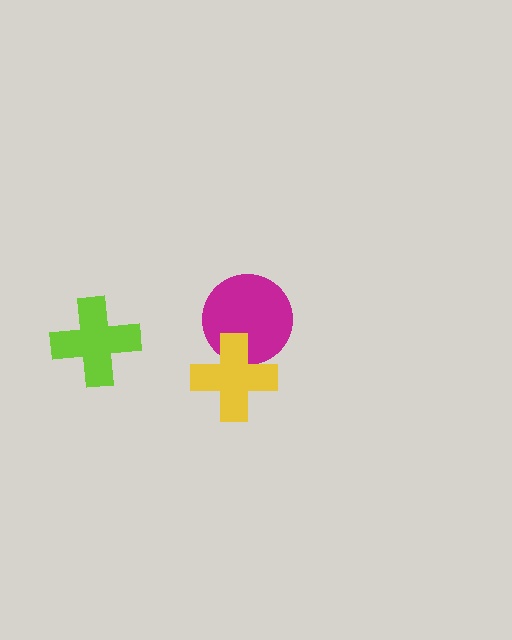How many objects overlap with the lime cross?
0 objects overlap with the lime cross.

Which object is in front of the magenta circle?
The yellow cross is in front of the magenta circle.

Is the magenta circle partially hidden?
Yes, it is partially covered by another shape.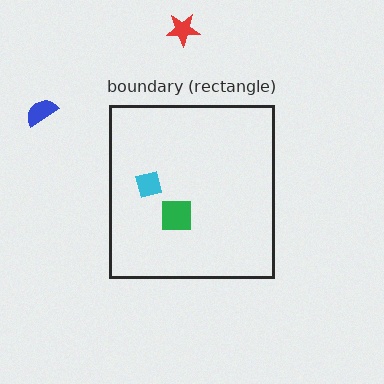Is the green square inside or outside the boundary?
Inside.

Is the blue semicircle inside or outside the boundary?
Outside.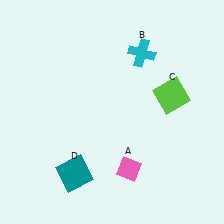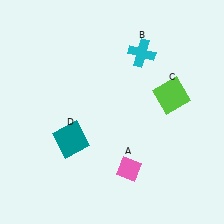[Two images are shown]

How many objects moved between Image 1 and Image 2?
1 object moved between the two images.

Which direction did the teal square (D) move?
The teal square (D) moved up.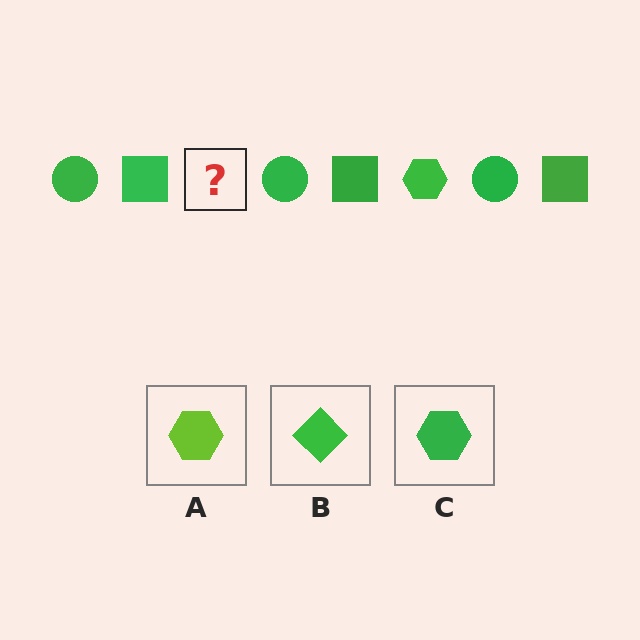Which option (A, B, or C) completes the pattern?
C.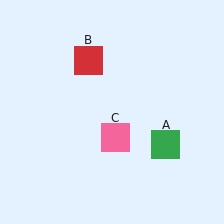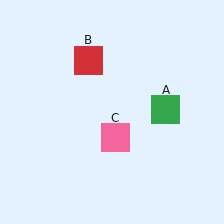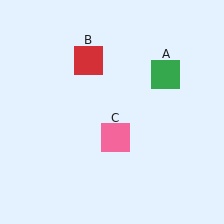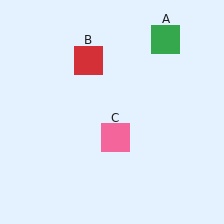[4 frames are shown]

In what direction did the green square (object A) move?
The green square (object A) moved up.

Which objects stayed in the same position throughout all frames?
Red square (object B) and pink square (object C) remained stationary.